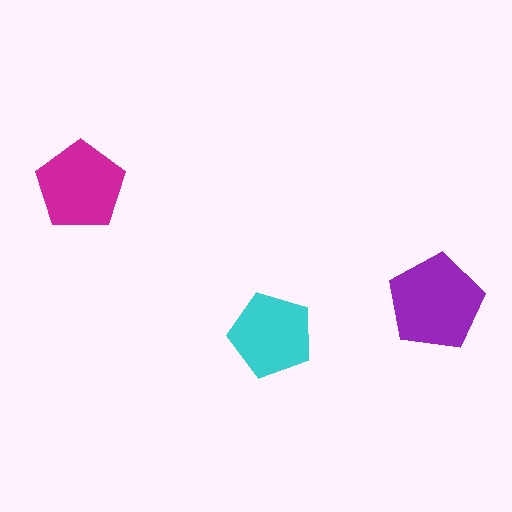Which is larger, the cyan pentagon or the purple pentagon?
The purple one.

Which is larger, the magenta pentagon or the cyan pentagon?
The magenta one.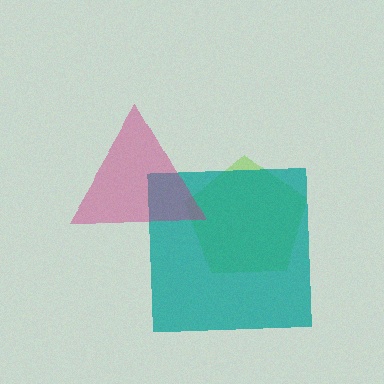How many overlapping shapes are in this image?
There are 3 overlapping shapes in the image.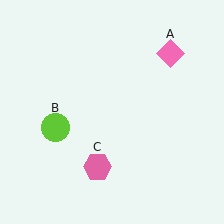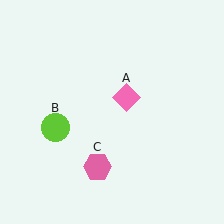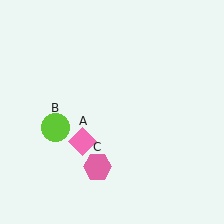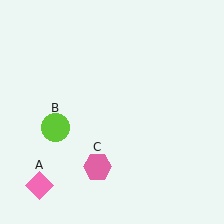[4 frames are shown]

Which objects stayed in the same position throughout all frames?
Lime circle (object B) and pink hexagon (object C) remained stationary.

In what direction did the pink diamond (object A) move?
The pink diamond (object A) moved down and to the left.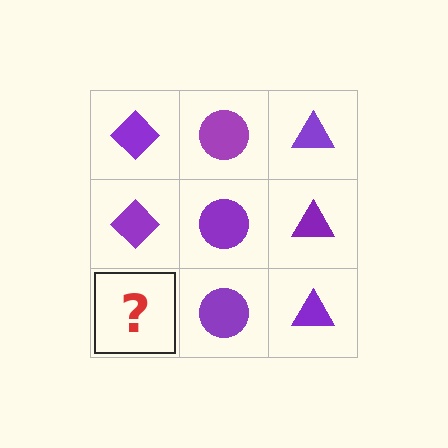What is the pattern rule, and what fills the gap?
The rule is that each column has a consistent shape. The gap should be filled with a purple diamond.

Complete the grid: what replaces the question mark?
The question mark should be replaced with a purple diamond.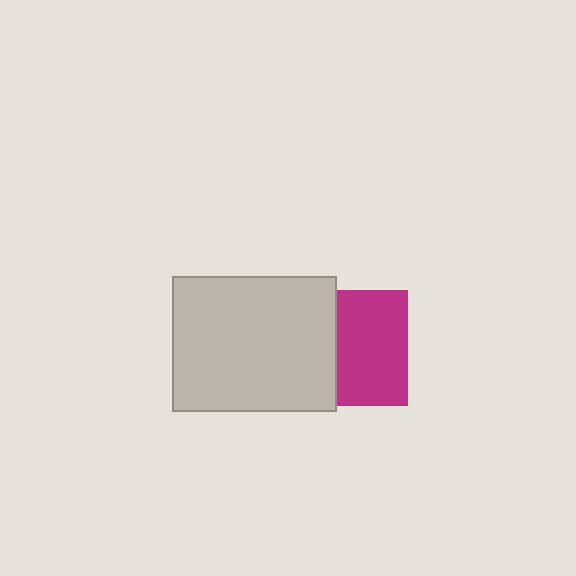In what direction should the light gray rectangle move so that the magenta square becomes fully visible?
The light gray rectangle should move left. That is the shortest direction to clear the overlap and leave the magenta square fully visible.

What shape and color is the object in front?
The object in front is a light gray rectangle.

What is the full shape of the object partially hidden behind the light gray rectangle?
The partially hidden object is a magenta square.